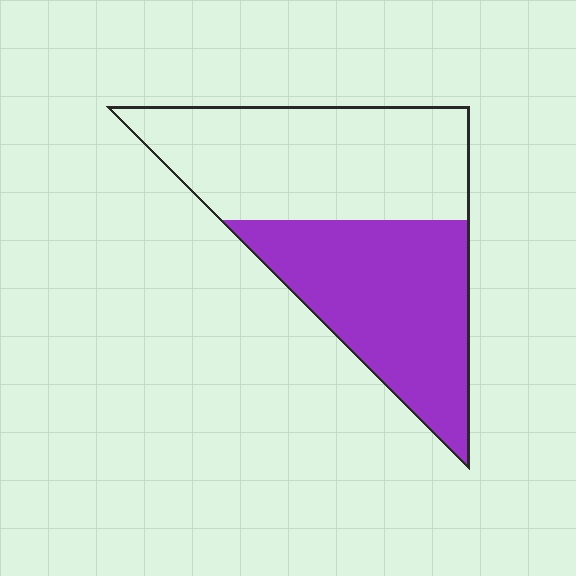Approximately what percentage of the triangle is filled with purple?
Approximately 45%.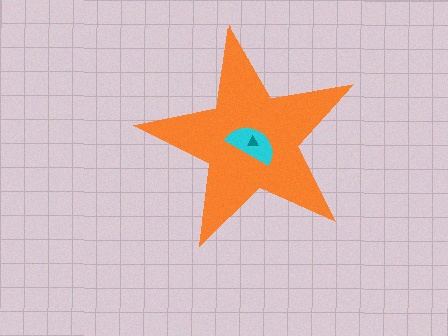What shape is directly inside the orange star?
The cyan semicircle.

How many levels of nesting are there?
3.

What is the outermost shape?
The orange star.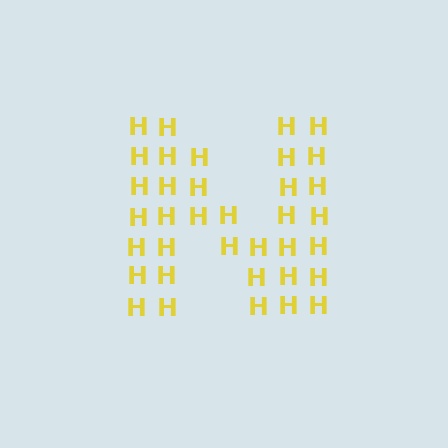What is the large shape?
The large shape is the letter N.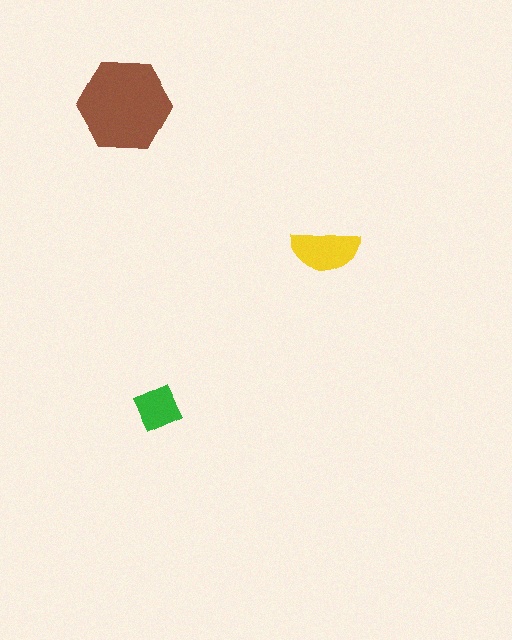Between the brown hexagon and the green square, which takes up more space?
The brown hexagon.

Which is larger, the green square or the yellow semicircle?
The yellow semicircle.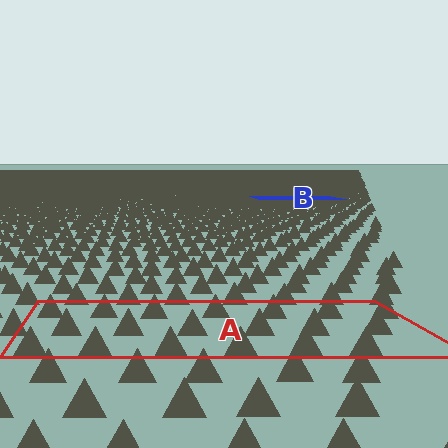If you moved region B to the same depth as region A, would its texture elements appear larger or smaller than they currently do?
They would appear larger. At a closer depth, the same texture elements are projected at a bigger on-screen size.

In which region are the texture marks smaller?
The texture marks are smaller in region B, because it is farther away.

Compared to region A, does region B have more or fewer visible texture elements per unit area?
Region B has more texture elements per unit area — they are packed more densely because it is farther away.